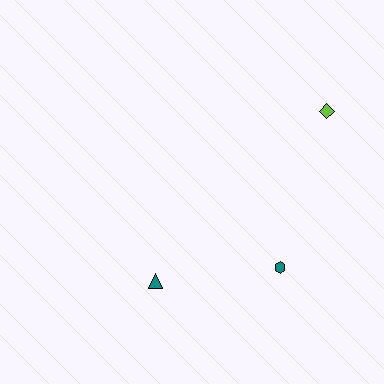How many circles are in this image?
There are no circles.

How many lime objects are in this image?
There is 1 lime object.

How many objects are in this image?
There are 3 objects.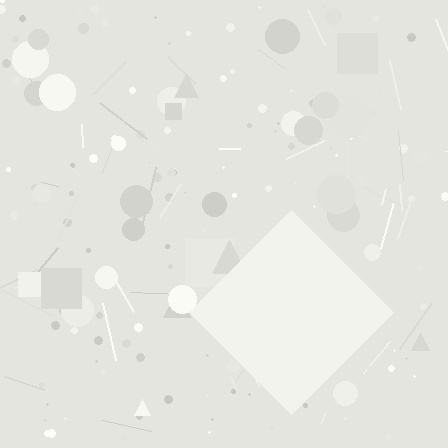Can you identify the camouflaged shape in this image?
The camouflaged shape is a diamond.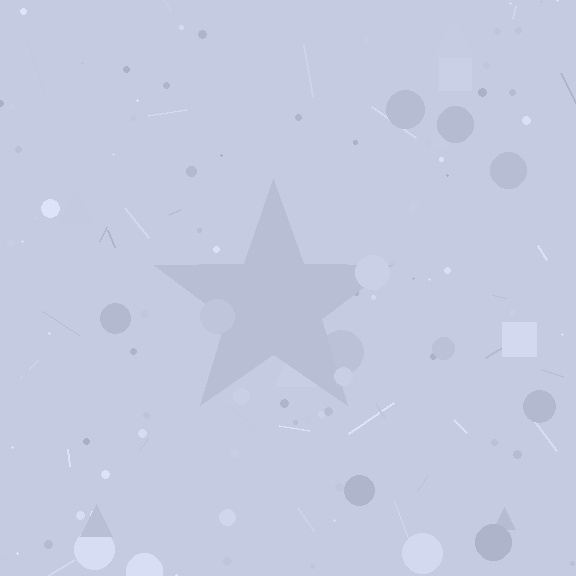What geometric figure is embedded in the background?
A star is embedded in the background.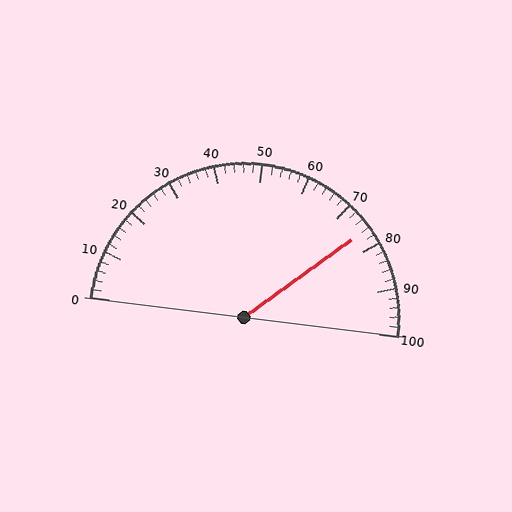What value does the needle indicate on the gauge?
The needle indicates approximately 76.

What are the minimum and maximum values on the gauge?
The gauge ranges from 0 to 100.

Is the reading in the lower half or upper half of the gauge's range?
The reading is in the upper half of the range (0 to 100).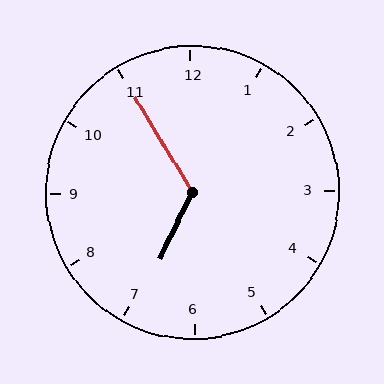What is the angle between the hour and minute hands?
Approximately 122 degrees.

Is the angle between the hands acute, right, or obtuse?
It is obtuse.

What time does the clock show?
6:55.